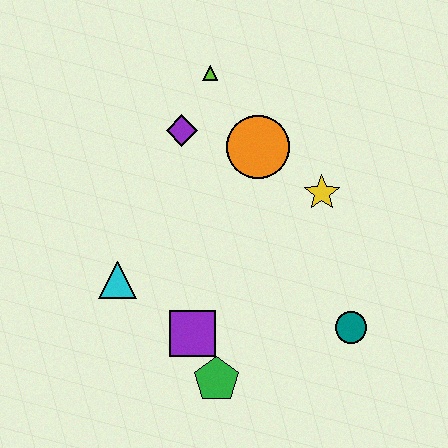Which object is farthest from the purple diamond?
The teal circle is farthest from the purple diamond.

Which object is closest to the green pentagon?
The purple square is closest to the green pentagon.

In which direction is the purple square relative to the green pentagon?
The purple square is above the green pentagon.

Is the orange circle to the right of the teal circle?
No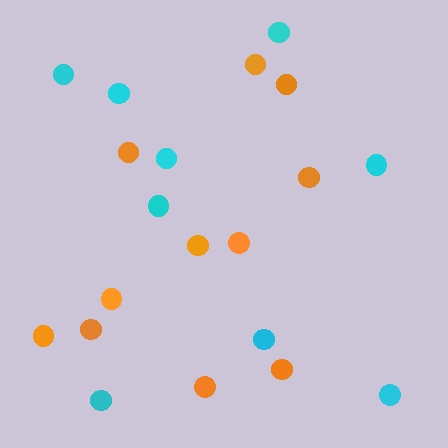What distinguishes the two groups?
There are 2 groups: one group of cyan circles (9) and one group of orange circles (11).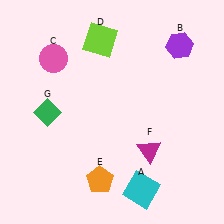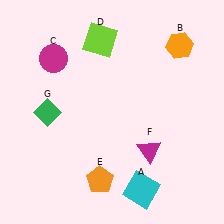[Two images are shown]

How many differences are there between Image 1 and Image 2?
There are 2 differences between the two images.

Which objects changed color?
B changed from purple to orange. C changed from pink to magenta.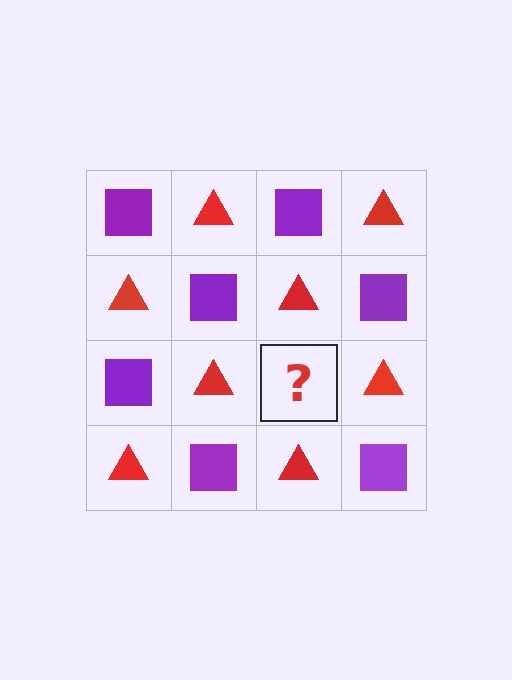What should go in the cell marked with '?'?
The missing cell should contain a purple square.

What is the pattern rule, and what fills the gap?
The rule is that it alternates purple square and red triangle in a checkerboard pattern. The gap should be filled with a purple square.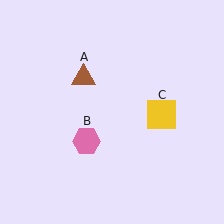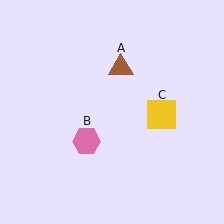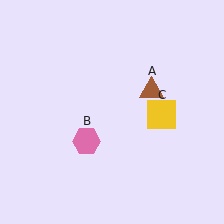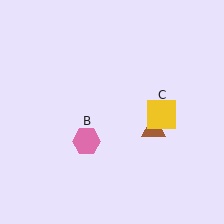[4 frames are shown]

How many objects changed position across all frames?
1 object changed position: brown triangle (object A).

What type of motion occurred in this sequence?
The brown triangle (object A) rotated clockwise around the center of the scene.